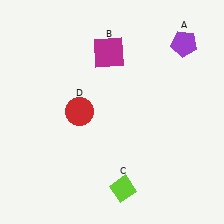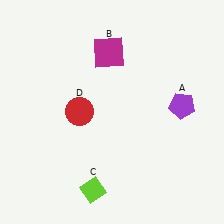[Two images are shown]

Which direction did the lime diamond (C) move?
The lime diamond (C) moved left.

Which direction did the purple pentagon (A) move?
The purple pentagon (A) moved down.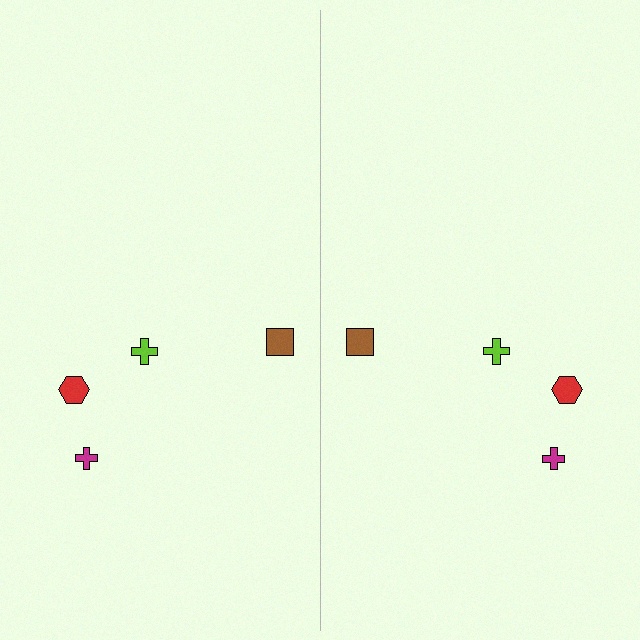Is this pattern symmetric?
Yes, this pattern has bilateral (reflection) symmetry.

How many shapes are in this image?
There are 8 shapes in this image.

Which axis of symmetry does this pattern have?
The pattern has a vertical axis of symmetry running through the center of the image.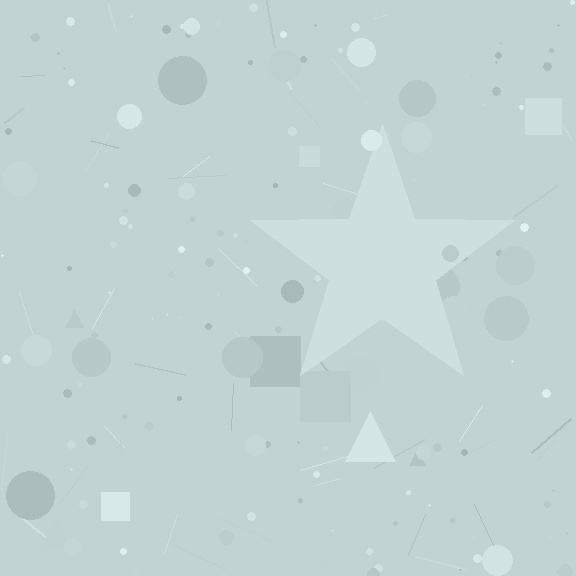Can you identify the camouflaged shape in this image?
The camouflaged shape is a star.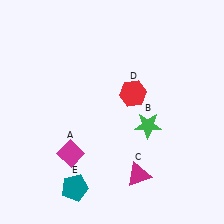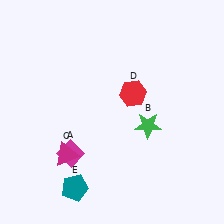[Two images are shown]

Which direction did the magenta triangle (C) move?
The magenta triangle (C) moved left.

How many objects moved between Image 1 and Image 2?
1 object moved between the two images.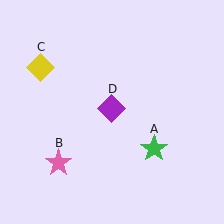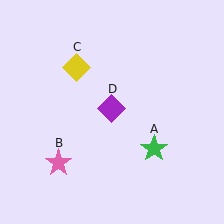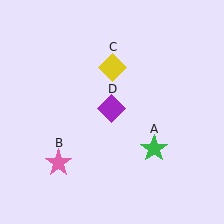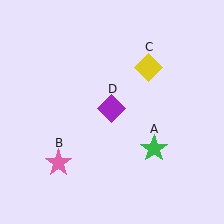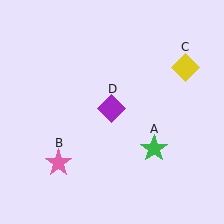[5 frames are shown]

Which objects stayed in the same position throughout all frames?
Green star (object A) and pink star (object B) and purple diamond (object D) remained stationary.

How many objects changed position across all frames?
1 object changed position: yellow diamond (object C).